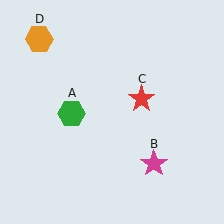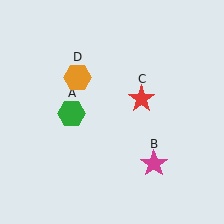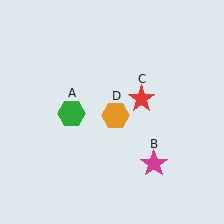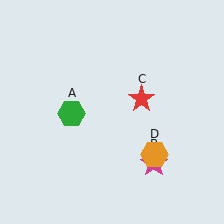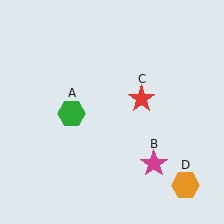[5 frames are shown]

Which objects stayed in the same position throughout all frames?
Green hexagon (object A) and magenta star (object B) and red star (object C) remained stationary.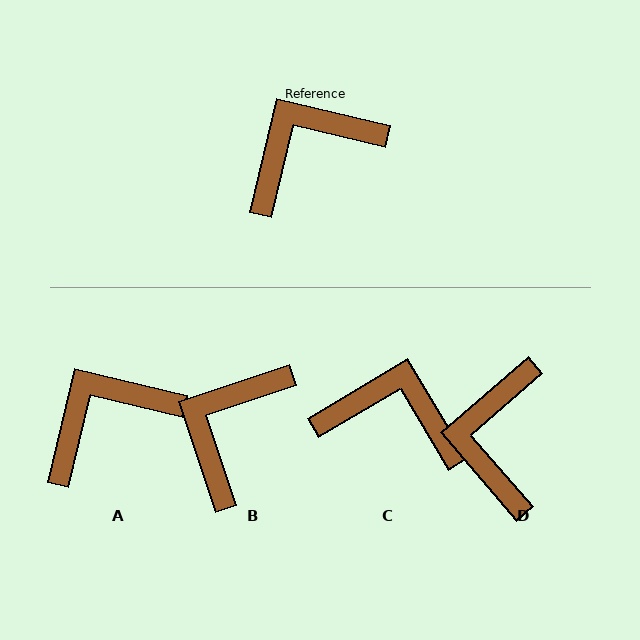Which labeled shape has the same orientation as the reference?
A.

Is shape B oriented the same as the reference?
No, it is off by about 32 degrees.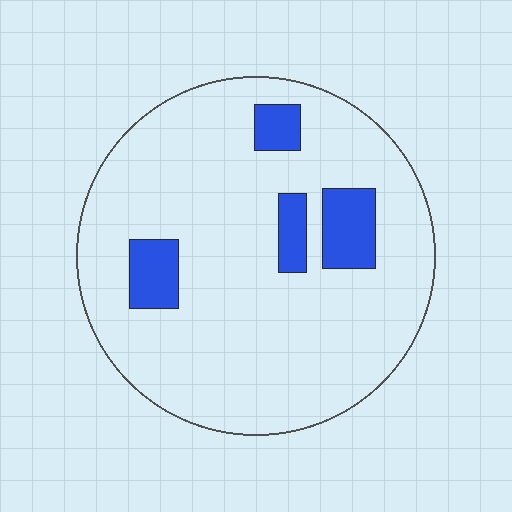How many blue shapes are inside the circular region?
4.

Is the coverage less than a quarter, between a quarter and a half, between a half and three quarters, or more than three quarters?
Less than a quarter.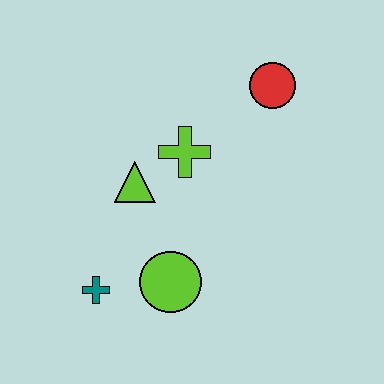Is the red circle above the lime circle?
Yes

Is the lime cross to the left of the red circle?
Yes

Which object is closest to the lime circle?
The teal cross is closest to the lime circle.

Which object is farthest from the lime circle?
The red circle is farthest from the lime circle.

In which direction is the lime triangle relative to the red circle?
The lime triangle is to the left of the red circle.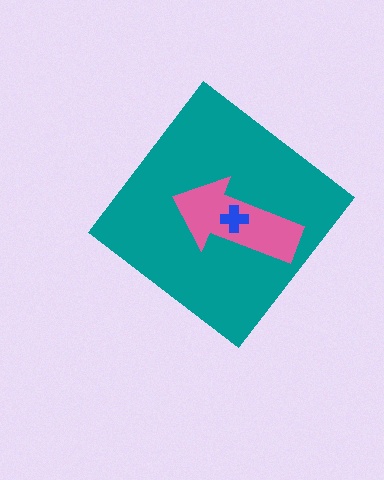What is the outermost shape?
The teal diamond.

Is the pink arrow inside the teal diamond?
Yes.